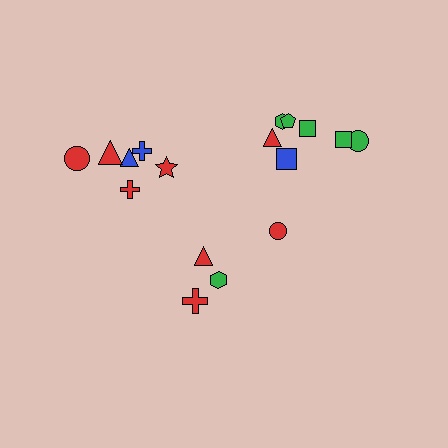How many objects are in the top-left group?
There are 6 objects.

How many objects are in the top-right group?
There are 8 objects.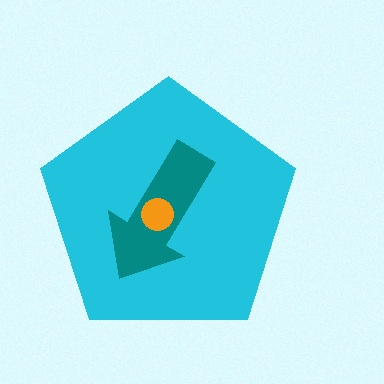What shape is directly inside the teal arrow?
The orange circle.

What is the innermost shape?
The orange circle.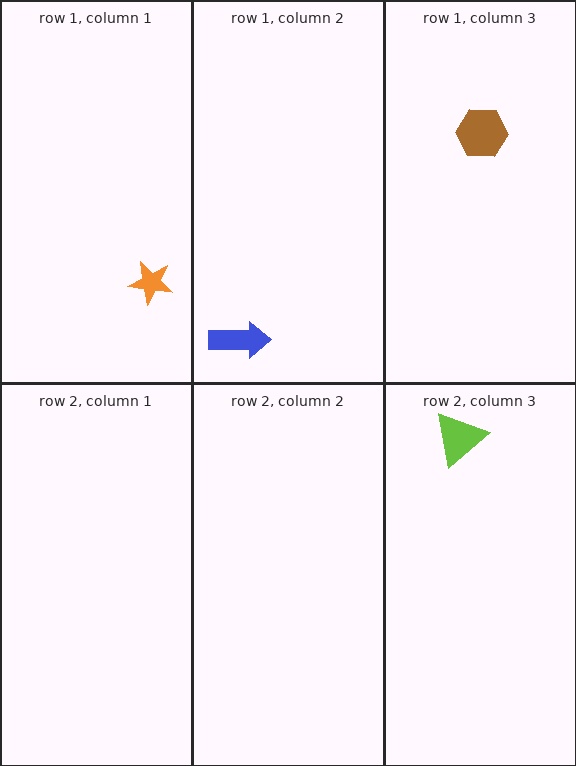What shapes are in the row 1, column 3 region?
The brown hexagon.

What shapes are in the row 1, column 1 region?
The orange star.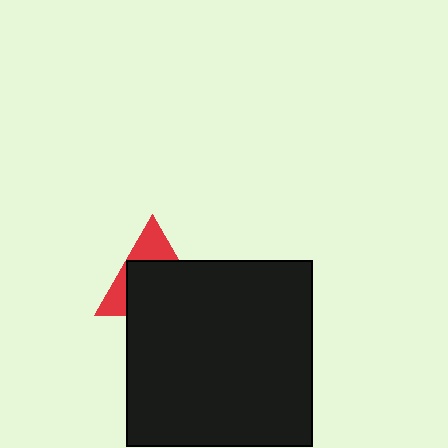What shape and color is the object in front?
The object in front is a black square.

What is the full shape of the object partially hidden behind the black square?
The partially hidden object is a red triangle.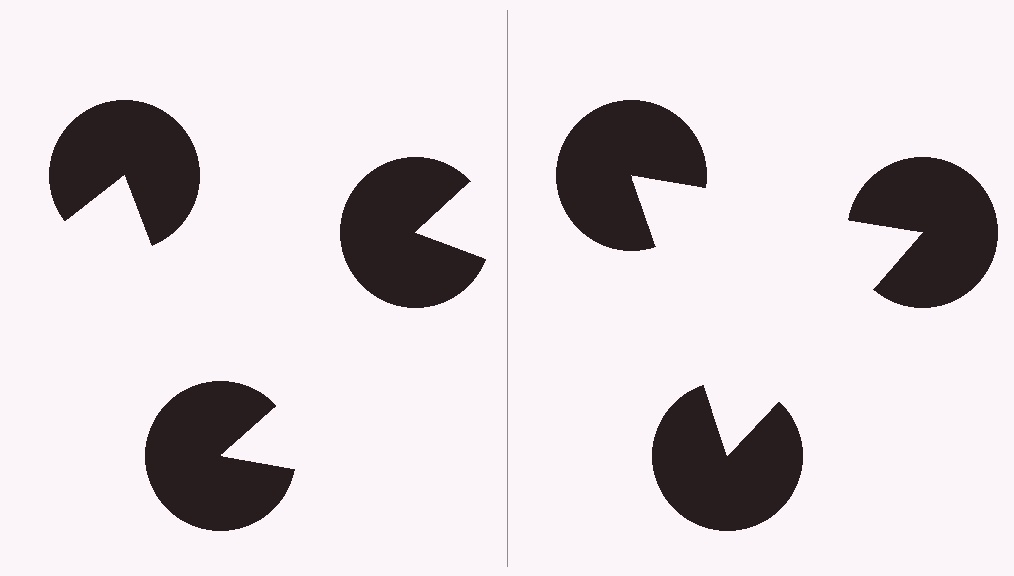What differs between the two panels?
The pac-man discs are positioned identically on both sides; only the wedge orientations differ. On the right they align to a triangle; on the left they are misaligned.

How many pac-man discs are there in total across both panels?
6 — 3 on each side.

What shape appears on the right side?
An illusory triangle.